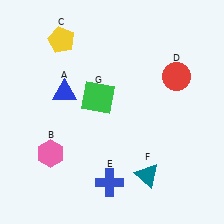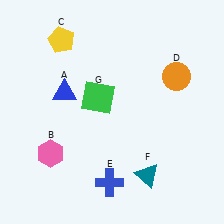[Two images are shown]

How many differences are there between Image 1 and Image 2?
There is 1 difference between the two images.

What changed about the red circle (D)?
In Image 1, D is red. In Image 2, it changed to orange.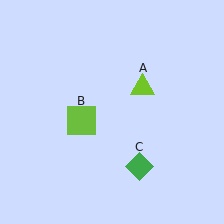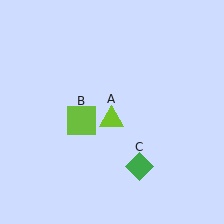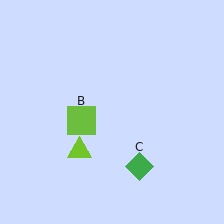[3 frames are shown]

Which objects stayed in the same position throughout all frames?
Lime square (object B) and green diamond (object C) remained stationary.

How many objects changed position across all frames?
1 object changed position: lime triangle (object A).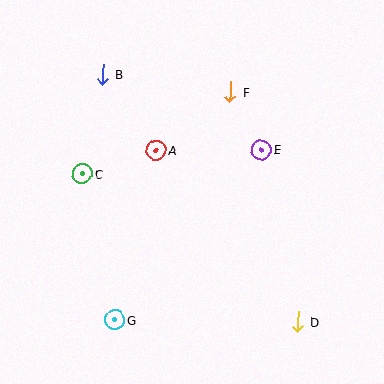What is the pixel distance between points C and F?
The distance between C and F is 169 pixels.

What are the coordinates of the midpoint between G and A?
The midpoint between G and A is at (136, 235).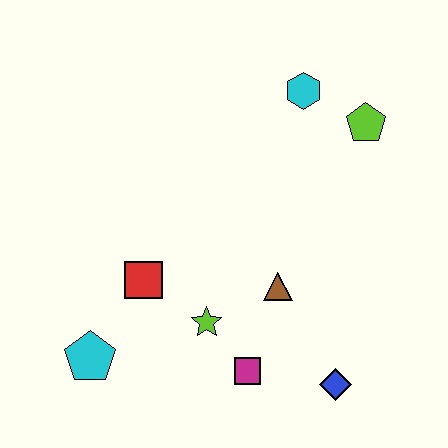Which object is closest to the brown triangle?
The lime star is closest to the brown triangle.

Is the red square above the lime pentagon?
No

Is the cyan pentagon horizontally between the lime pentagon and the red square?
No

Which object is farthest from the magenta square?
The cyan hexagon is farthest from the magenta square.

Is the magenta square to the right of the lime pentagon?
No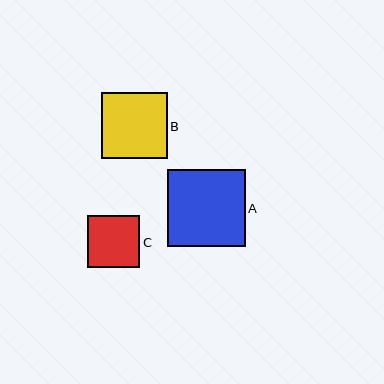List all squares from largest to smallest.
From largest to smallest: A, B, C.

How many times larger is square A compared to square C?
Square A is approximately 1.5 times the size of square C.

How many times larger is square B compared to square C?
Square B is approximately 1.3 times the size of square C.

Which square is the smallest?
Square C is the smallest with a size of approximately 52 pixels.